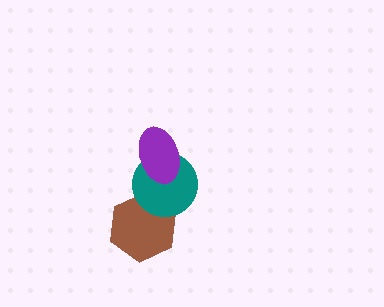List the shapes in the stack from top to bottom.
From top to bottom: the purple ellipse, the teal circle, the brown hexagon.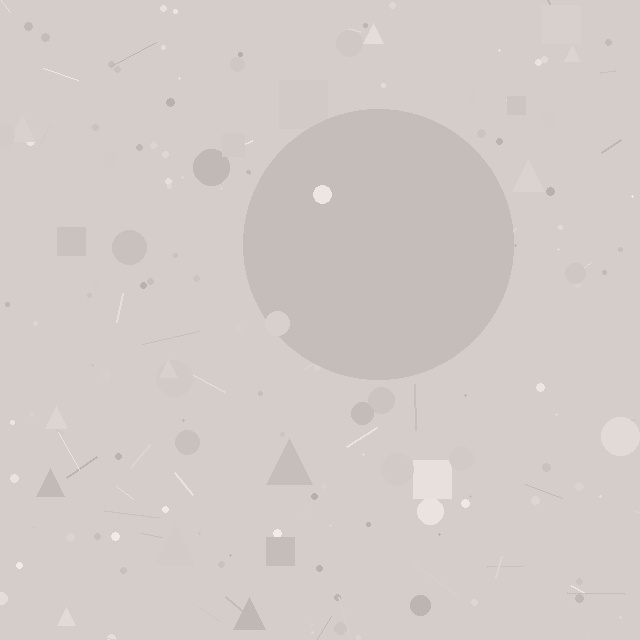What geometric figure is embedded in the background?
A circle is embedded in the background.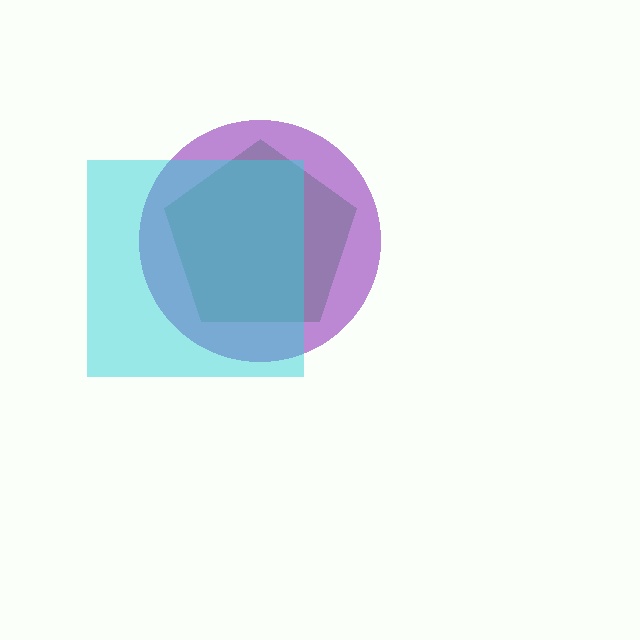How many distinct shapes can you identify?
There are 3 distinct shapes: a green pentagon, a purple circle, a cyan square.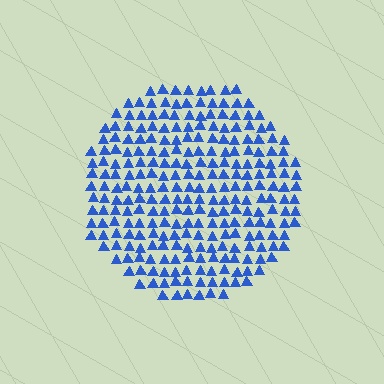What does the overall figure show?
The overall figure shows a circle.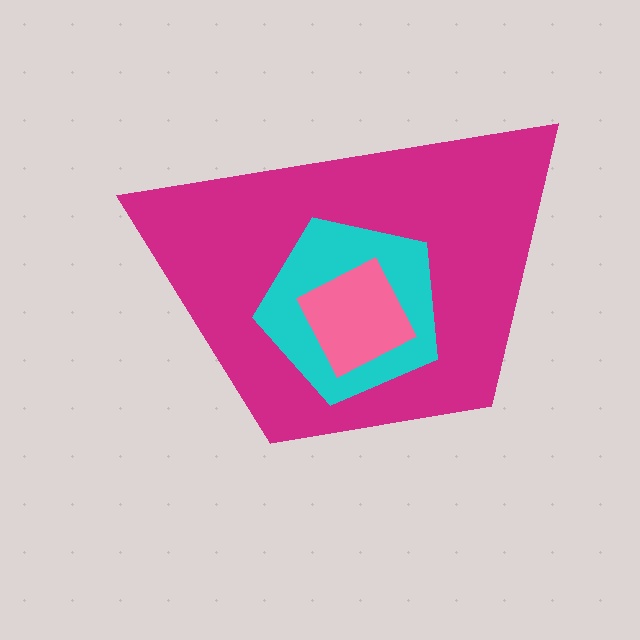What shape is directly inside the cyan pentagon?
The pink diamond.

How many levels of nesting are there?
3.